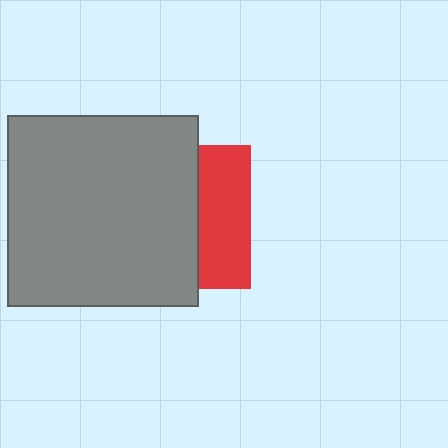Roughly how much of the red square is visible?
A small part of it is visible (roughly 36%).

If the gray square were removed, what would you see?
You would see the complete red square.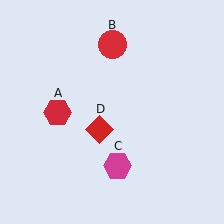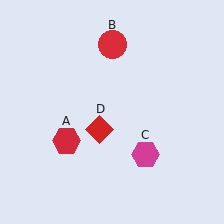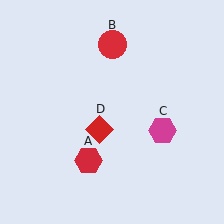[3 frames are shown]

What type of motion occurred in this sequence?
The red hexagon (object A), magenta hexagon (object C) rotated counterclockwise around the center of the scene.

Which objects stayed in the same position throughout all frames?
Red circle (object B) and red diamond (object D) remained stationary.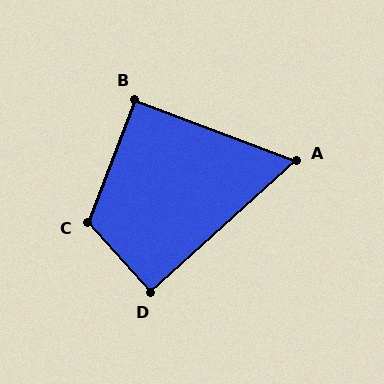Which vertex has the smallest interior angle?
A, at approximately 63 degrees.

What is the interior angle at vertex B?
Approximately 90 degrees (approximately right).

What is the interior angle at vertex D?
Approximately 90 degrees (approximately right).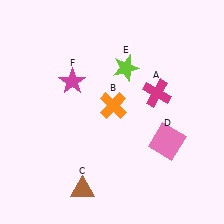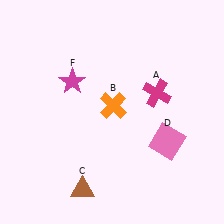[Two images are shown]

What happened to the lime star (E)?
The lime star (E) was removed in Image 2. It was in the top-right area of Image 1.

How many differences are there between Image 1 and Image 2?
There is 1 difference between the two images.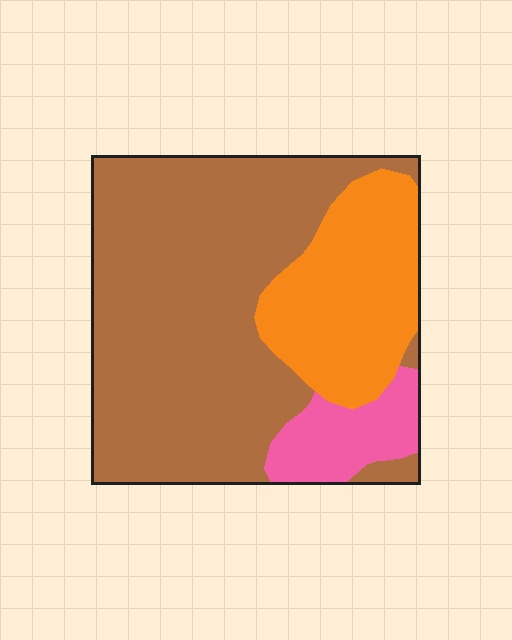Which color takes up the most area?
Brown, at roughly 65%.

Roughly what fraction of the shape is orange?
Orange covers about 25% of the shape.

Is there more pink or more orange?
Orange.